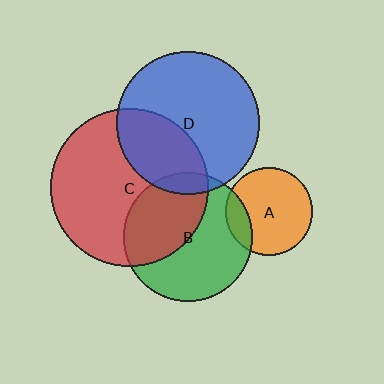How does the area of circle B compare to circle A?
Approximately 2.2 times.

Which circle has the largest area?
Circle C (red).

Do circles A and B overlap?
Yes.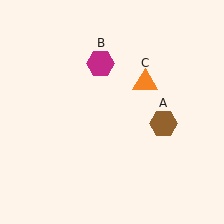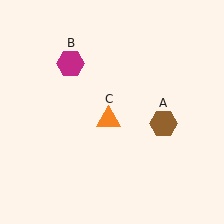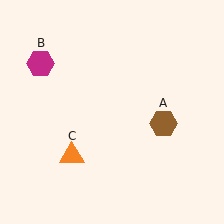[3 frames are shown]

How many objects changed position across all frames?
2 objects changed position: magenta hexagon (object B), orange triangle (object C).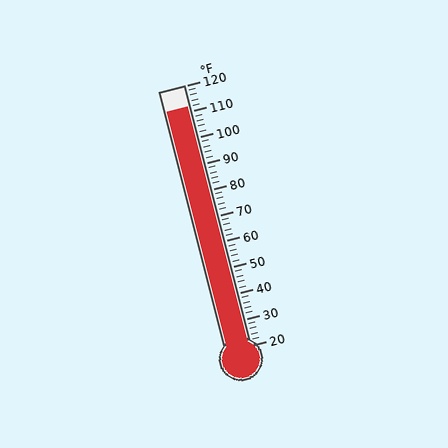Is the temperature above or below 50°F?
The temperature is above 50°F.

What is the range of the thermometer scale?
The thermometer scale ranges from 20°F to 120°F.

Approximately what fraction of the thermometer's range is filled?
The thermometer is filled to approximately 90% of its range.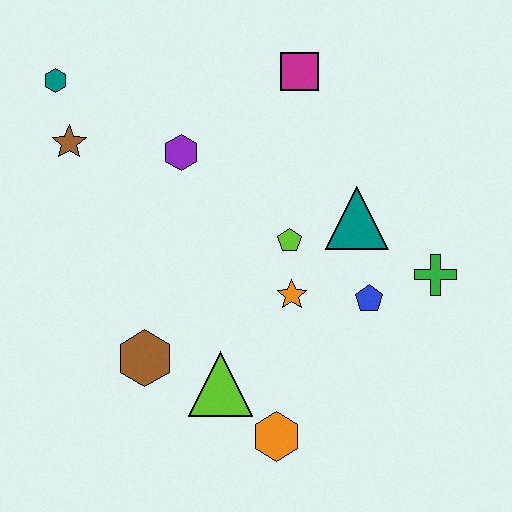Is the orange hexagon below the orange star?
Yes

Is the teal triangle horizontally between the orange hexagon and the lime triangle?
No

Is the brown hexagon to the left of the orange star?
Yes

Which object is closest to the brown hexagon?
The lime triangle is closest to the brown hexagon.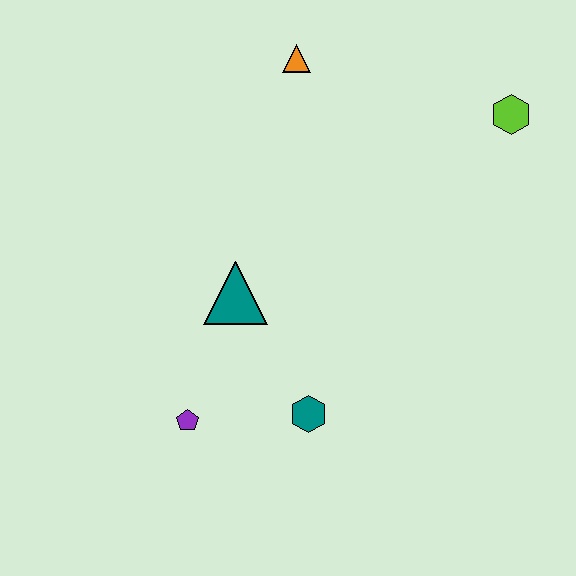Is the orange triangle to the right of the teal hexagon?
No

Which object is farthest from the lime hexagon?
The purple pentagon is farthest from the lime hexagon.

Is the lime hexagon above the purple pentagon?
Yes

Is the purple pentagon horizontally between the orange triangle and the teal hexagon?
No